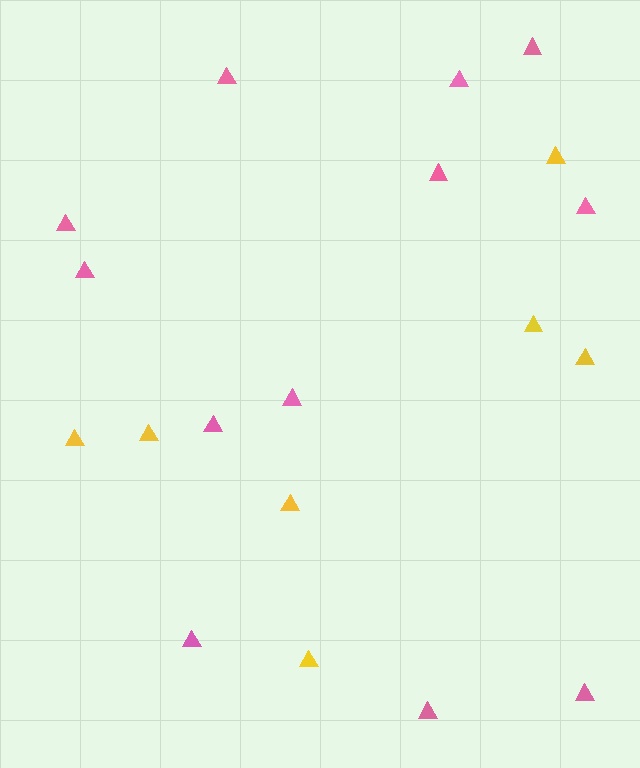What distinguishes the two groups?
There are 2 groups: one group of pink triangles (12) and one group of yellow triangles (7).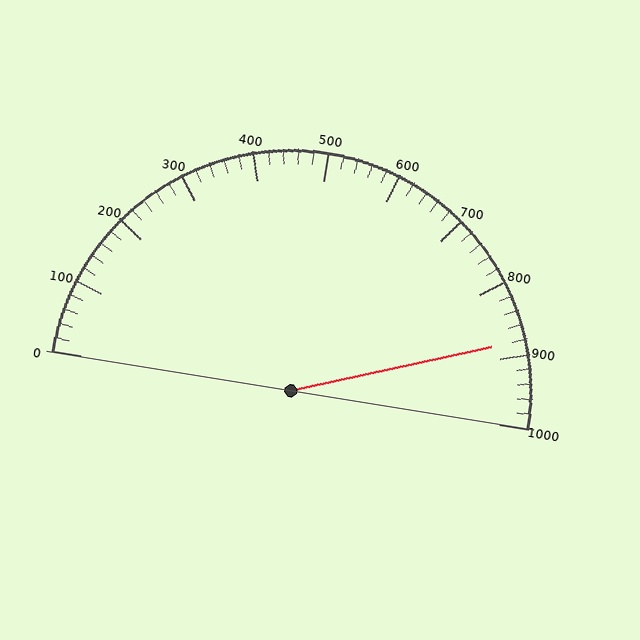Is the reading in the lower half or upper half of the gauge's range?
The reading is in the upper half of the range (0 to 1000).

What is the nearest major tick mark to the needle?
The nearest major tick mark is 900.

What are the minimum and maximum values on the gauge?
The gauge ranges from 0 to 1000.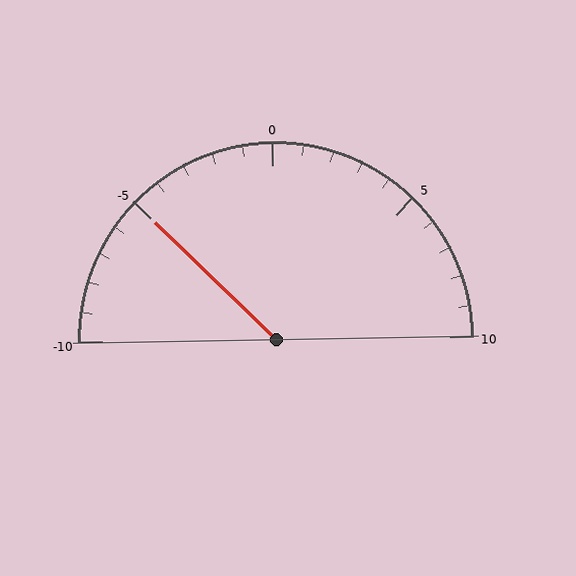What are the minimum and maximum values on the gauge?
The gauge ranges from -10 to 10.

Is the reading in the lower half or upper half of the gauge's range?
The reading is in the lower half of the range (-10 to 10).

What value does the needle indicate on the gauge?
The needle indicates approximately -5.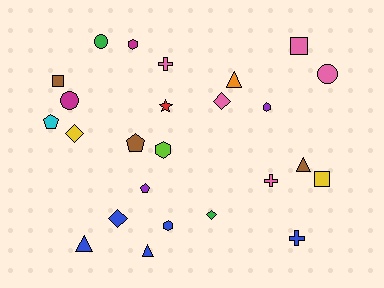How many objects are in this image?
There are 25 objects.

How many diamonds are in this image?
There are 4 diamonds.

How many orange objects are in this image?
There is 1 orange object.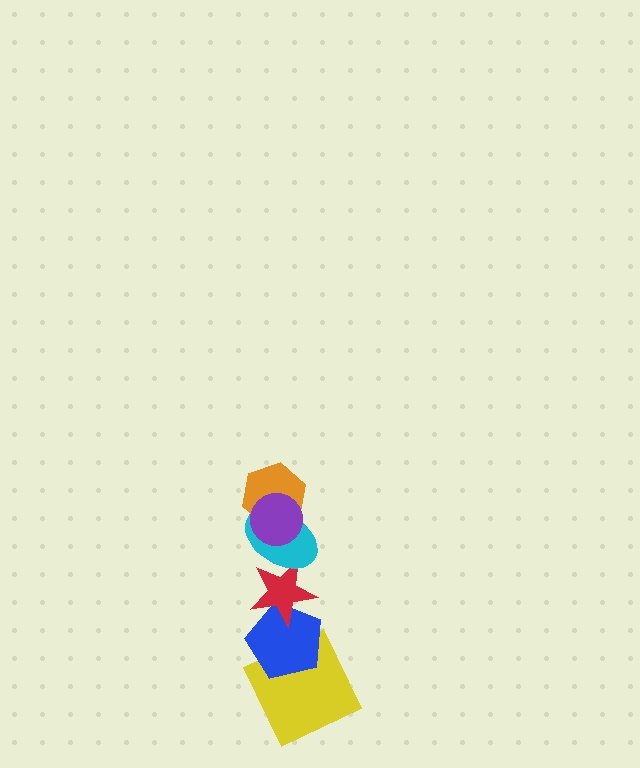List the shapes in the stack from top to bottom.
From top to bottom: the purple circle, the orange hexagon, the cyan ellipse, the red star, the blue pentagon, the yellow square.